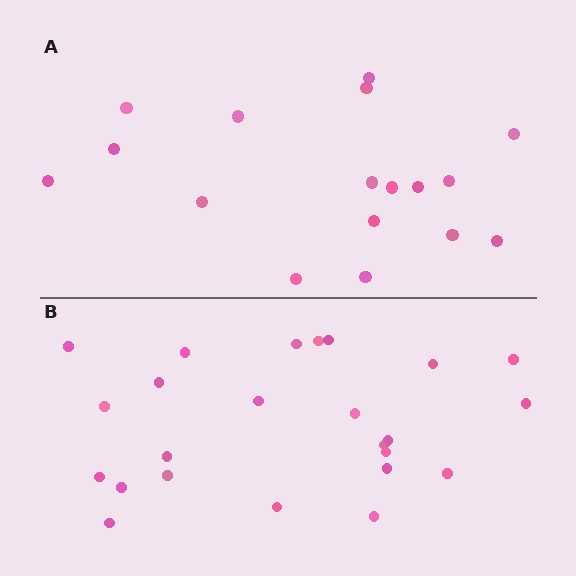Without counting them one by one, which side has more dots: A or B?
Region B (the bottom region) has more dots.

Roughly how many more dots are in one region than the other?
Region B has roughly 8 or so more dots than region A.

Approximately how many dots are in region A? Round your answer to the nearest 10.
About 20 dots. (The exact count is 17, which rounds to 20.)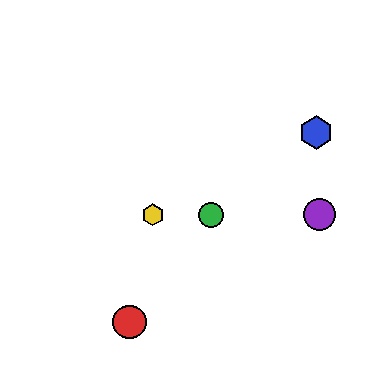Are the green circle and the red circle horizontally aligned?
No, the green circle is at y≈215 and the red circle is at y≈322.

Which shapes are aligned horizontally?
The green circle, the yellow hexagon, the purple circle are aligned horizontally.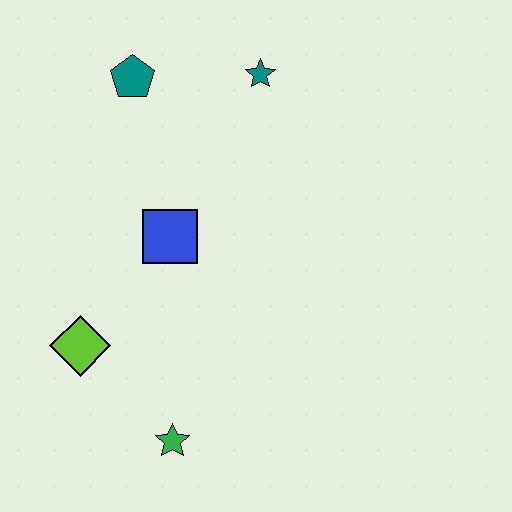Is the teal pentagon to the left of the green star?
Yes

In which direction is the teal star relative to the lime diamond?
The teal star is above the lime diamond.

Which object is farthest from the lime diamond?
The teal star is farthest from the lime diamond.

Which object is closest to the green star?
The lime diamond is closest to the green star.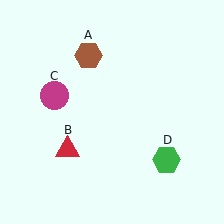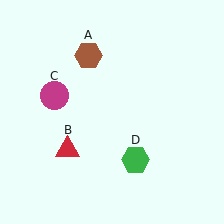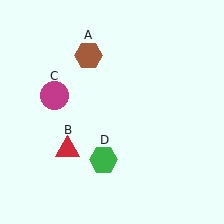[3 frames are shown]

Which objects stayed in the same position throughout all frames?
Brown hexagon (object A) and red triangle (object B) and magenta circle (object C) remained stationary.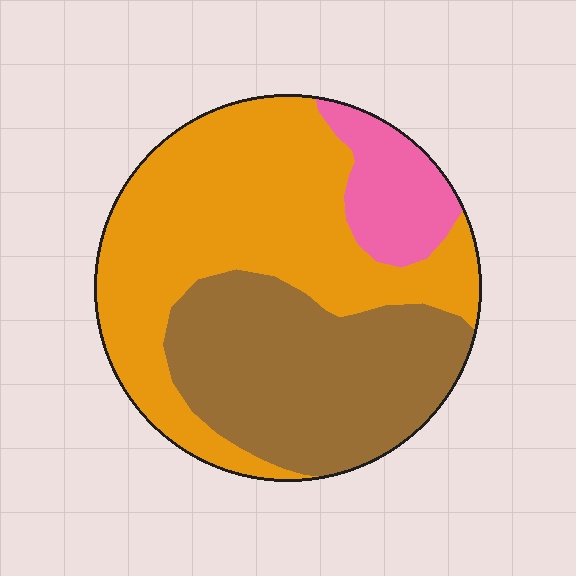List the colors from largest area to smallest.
From largest to smallest: orange, brown, pink.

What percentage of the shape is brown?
Brown covers about 35% of the shape.